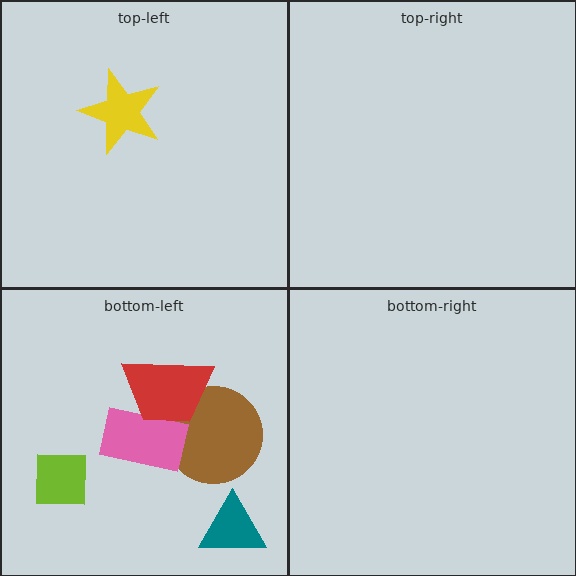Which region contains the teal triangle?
The bottom-left region.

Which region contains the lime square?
The bottom-left region.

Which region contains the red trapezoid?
The bottom-left region.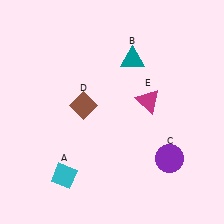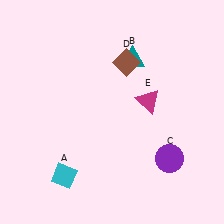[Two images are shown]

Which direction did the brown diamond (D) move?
The brown diamond (D) moved up.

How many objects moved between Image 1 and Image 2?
1 object moved between the two images.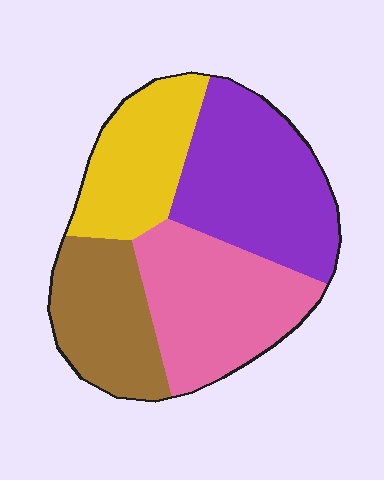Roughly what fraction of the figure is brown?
Brown takes up about one fifth (1/5) of the figure.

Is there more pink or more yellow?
Pink.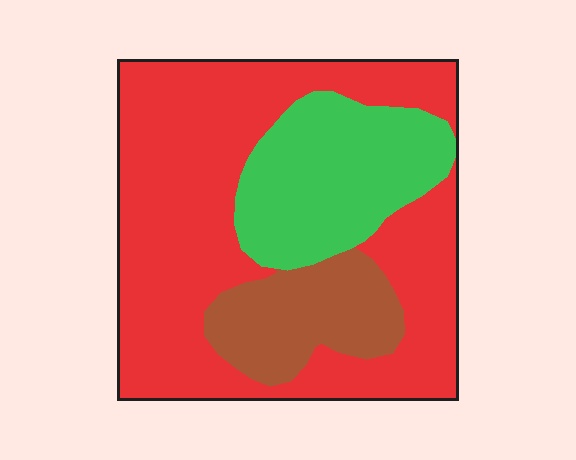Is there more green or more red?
Red.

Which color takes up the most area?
Red, at roughly 60%.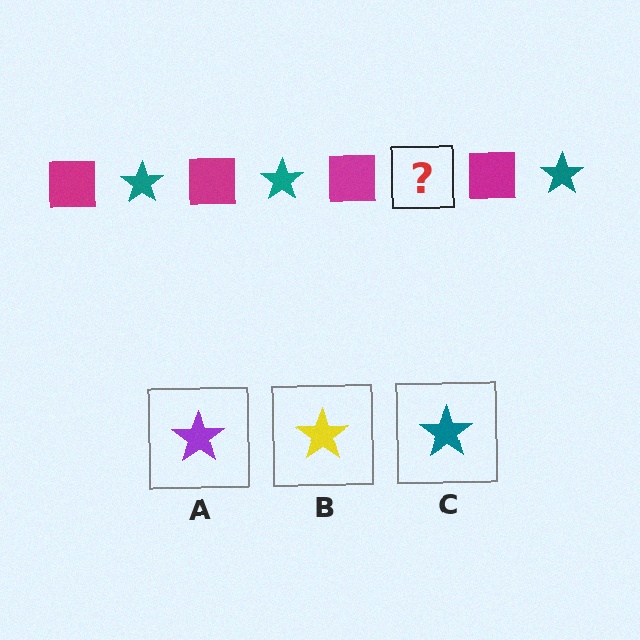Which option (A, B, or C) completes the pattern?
C.